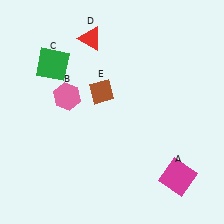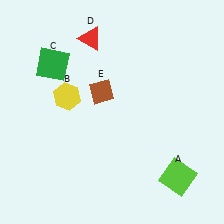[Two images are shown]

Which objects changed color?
A changed from magenta to lime. B changed from pink to yellow.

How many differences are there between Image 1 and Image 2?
There are 2 differences between the two images.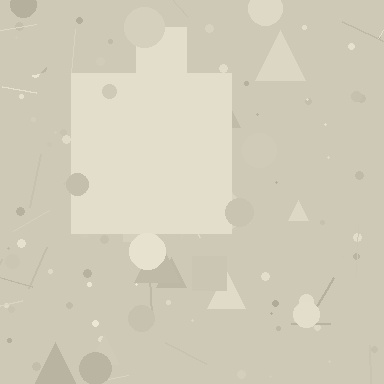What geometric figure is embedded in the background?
A square is embedded in the background.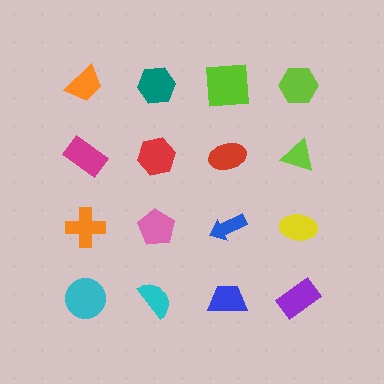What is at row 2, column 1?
A magenta rectangle.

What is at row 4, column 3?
A blue trapezoid.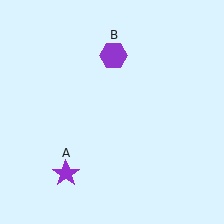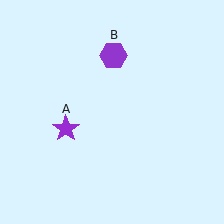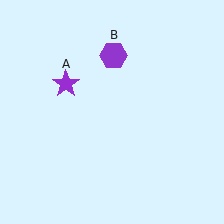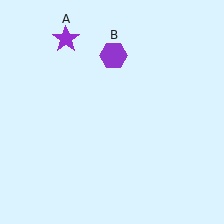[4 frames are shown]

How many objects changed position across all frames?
1 object changed position: purple star (object A).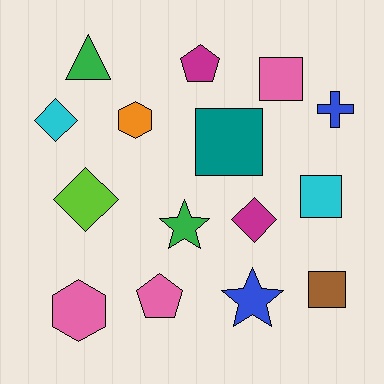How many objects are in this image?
There are 15 objects.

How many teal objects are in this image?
There is 1 teal object.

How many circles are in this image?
There are no circles.